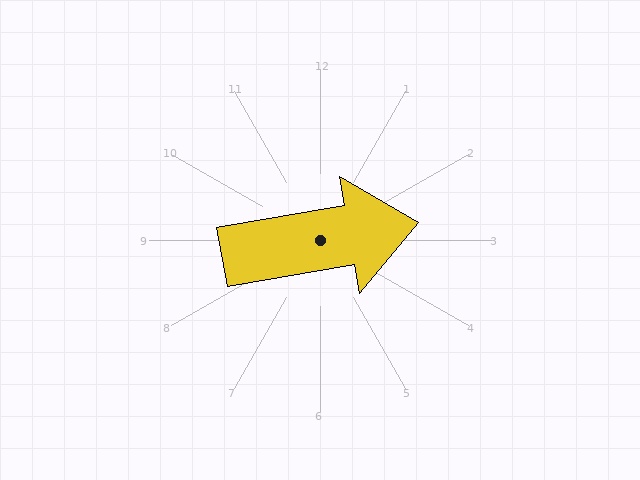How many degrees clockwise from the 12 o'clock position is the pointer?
Approximately 80 degrees.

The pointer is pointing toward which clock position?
Roughly 3 o'clock.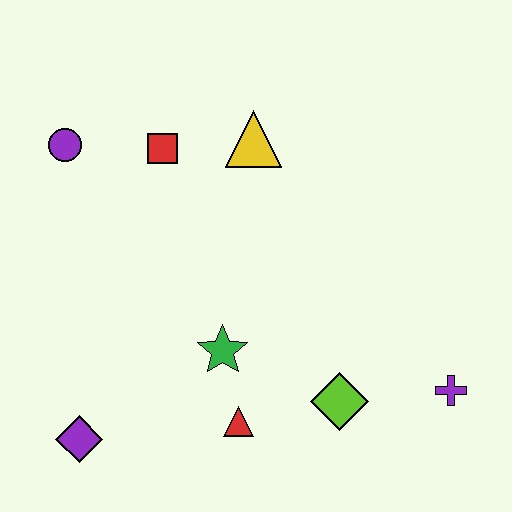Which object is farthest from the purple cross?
The purple circle is farthest from the purple cross.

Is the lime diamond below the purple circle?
Yes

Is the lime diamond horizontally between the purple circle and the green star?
No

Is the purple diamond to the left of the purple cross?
Yes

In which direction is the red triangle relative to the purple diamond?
The red triangle is to the right of the purple diamond.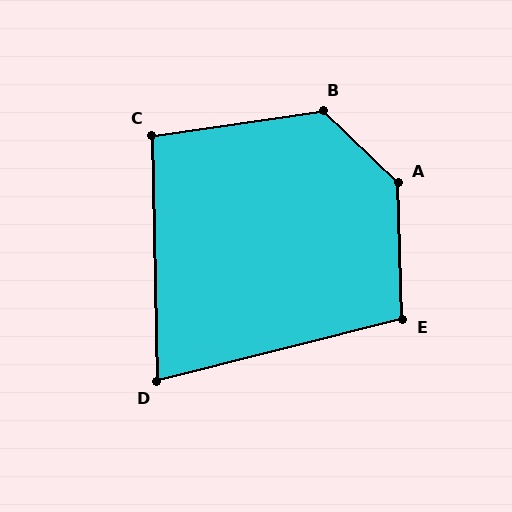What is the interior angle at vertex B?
Approximately 128 degrees (obtuse).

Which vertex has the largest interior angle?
A, at approximately 136 degrees.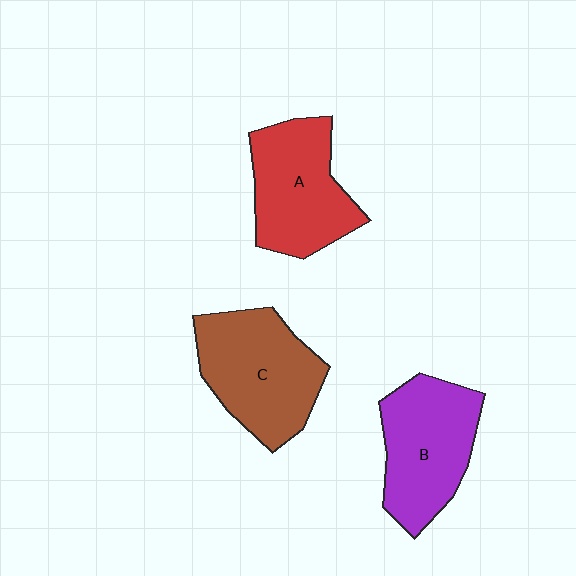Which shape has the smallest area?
Shape A (red).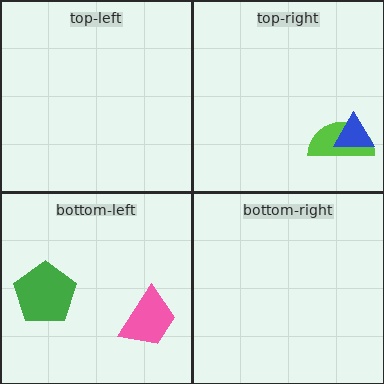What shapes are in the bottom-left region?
The green pentagon, the pink trapezoid.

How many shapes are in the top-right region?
2.